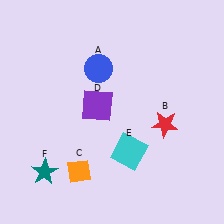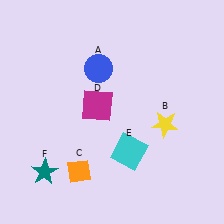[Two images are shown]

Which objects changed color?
B changed from red to yellow. D changed from purple to magenta.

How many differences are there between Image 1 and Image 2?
There are 2 differences between the two images.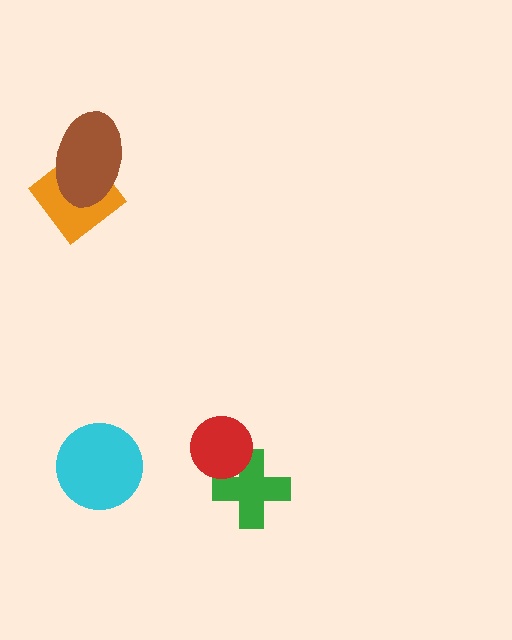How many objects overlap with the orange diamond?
1 object overlaps with the orange diamond.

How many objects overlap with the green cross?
1 object overlaps with the green cross.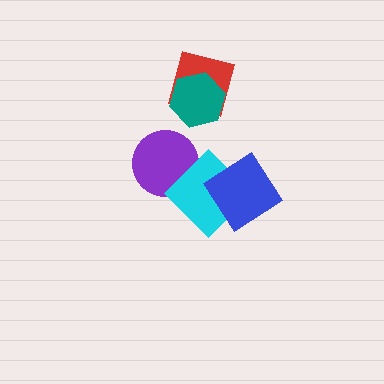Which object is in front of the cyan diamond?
The blue diamond is in front of the cyan diamond.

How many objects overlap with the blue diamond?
1 object overlaps with the blue diamond.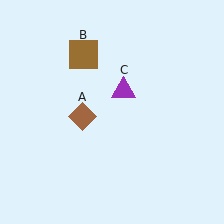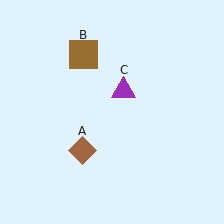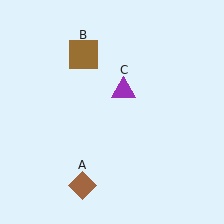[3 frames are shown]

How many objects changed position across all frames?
1 object changed position: brown diamond (object A).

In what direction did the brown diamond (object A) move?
The brown diamond (object A) moved down.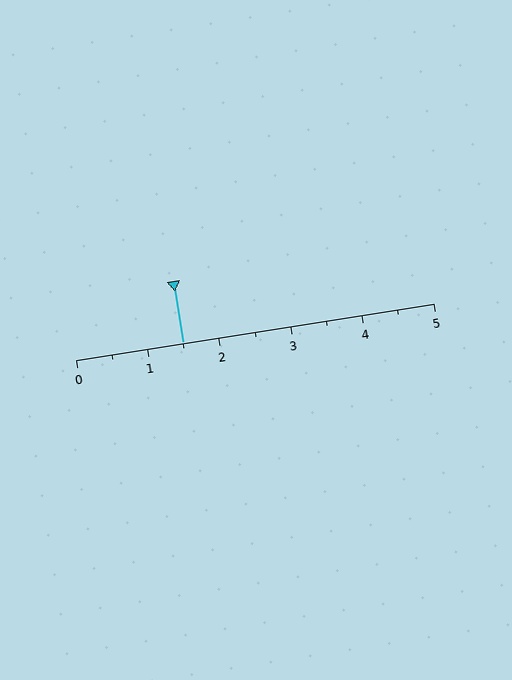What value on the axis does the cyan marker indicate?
The marker indicates approximately 1.5.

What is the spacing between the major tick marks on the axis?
The major ticks are spaced 1 apart.